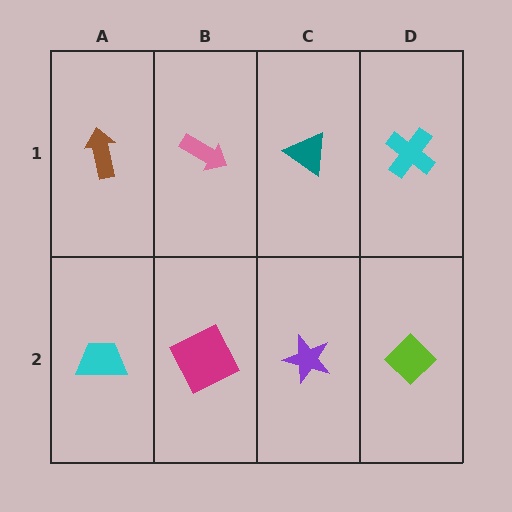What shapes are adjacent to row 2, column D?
A cyan cross (row 1, column D), a purple star (row 2, column C).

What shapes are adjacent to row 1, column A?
A cyan trapezoid (row 2, column A), a pink arrow (row 1, column B).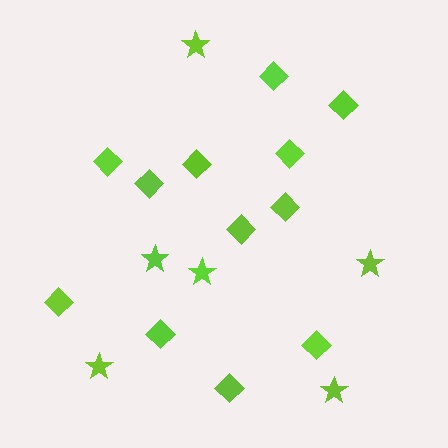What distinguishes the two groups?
There are 2 groups: one group of diamonds (12) and one group of stars (6).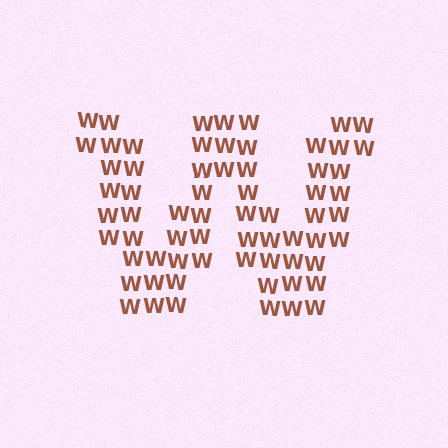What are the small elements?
The small elements are letter W's.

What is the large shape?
The large shape is the letter W.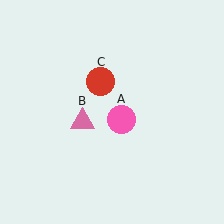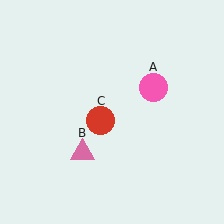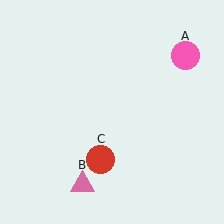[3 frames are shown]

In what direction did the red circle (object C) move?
The red circle (object C) moved down.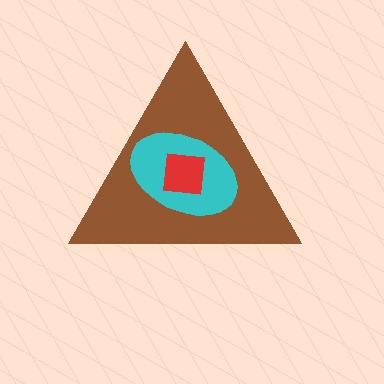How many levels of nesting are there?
3.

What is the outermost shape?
The brown triangle.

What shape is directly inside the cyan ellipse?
The red square.